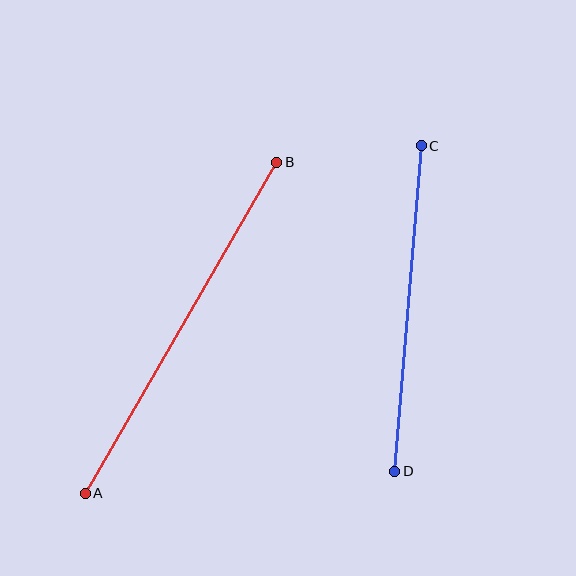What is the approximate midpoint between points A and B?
The midpoint is at approximately (181, 328) pixels.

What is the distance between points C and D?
The distance is approximately 327 pixels.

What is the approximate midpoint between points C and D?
The midpoint is at approximately (408, 309) pixels.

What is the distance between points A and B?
The distance is approximately 382 pixels.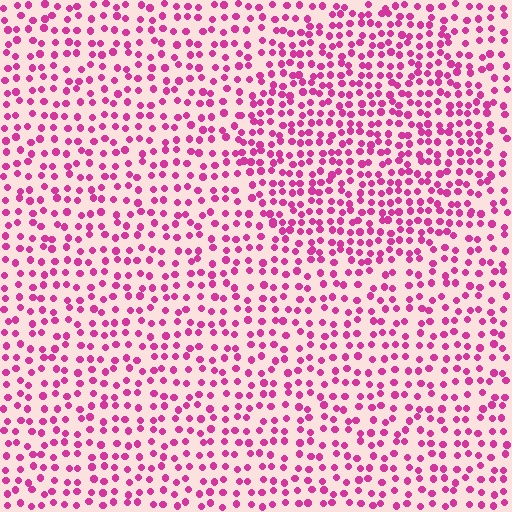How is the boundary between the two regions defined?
The boundary is defined by a change in element density (approximately 1.5x ratio). All elements are the same color, size, and shape.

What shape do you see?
I see a circle.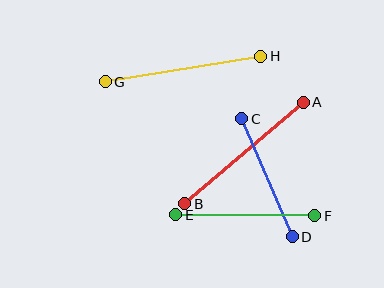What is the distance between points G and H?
The distance is approximately 158 pixels.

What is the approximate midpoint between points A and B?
The midpoint is at approximately (244, 153) pixels.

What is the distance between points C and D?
The distance is approximately 128 pixels.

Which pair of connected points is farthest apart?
Points G and H are farthest apart.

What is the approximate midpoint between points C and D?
The midpoint is at approximately (267, 178) pixels.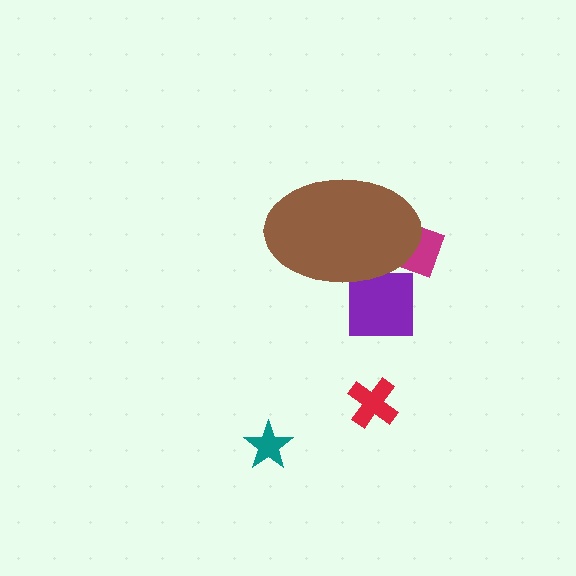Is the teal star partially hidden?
No, the teal star is fully visible.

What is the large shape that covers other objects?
A brown ellipse.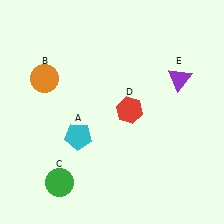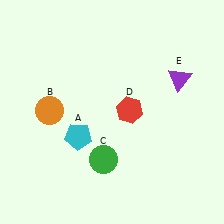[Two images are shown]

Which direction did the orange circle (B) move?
The orange circle (B) moved down.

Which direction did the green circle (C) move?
The green circle (C) moved right.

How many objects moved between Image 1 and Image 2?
2 objects moved between the two images.